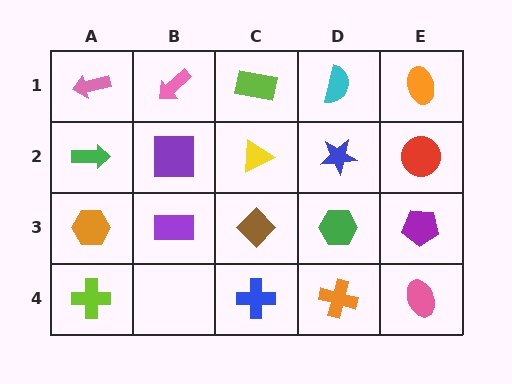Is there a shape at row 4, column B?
No, that cell is empty.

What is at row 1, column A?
A pink arrow.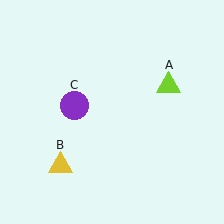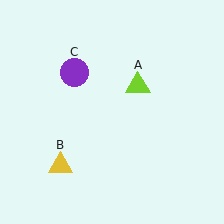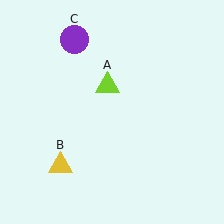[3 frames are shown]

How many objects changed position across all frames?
2 objects changed position: lime triangle (object A), purple circle (object C).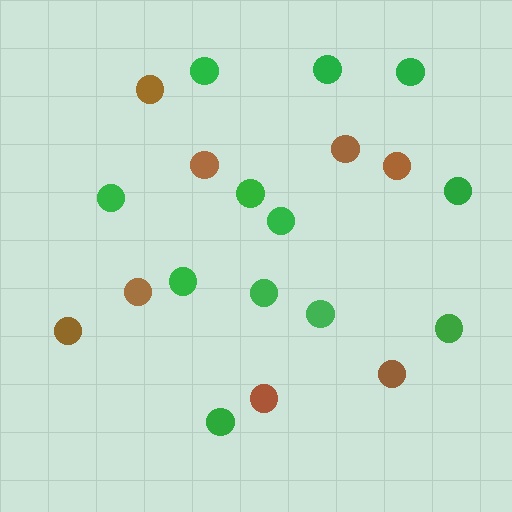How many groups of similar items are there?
There are 2 groups: one group of brown circles (8) and one group of green circles (12).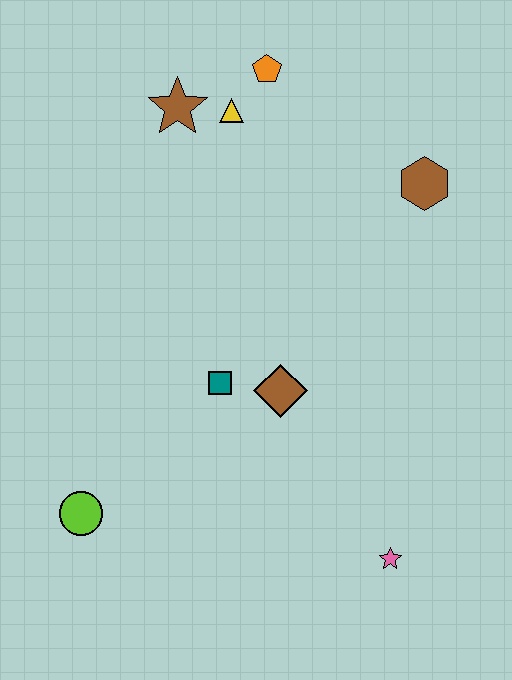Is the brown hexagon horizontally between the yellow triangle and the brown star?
No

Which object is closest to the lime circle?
The teal square is closest to the lime circle.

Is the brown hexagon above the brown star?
No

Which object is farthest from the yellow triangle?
The pink star is farthest from the yellow triangle.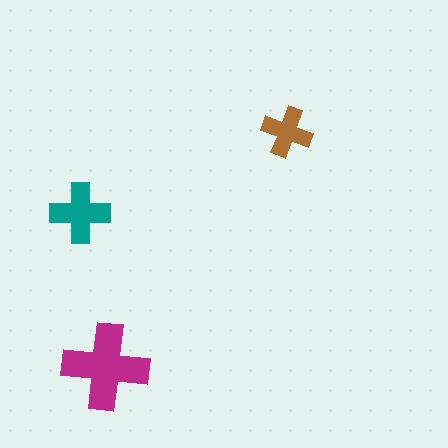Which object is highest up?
The brown cross is topmost.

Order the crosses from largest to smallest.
the magenta one, the teal one, the brown one.